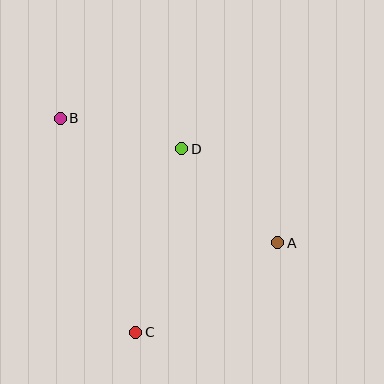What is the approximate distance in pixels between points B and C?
The distance between B and C is approximately 226 pixels.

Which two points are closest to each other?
Points B and D are closest to each other.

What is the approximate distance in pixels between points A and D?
The distance between A and D is approximately 134 pixels.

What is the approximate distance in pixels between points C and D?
The distance between C and D is approximately 189 pixels.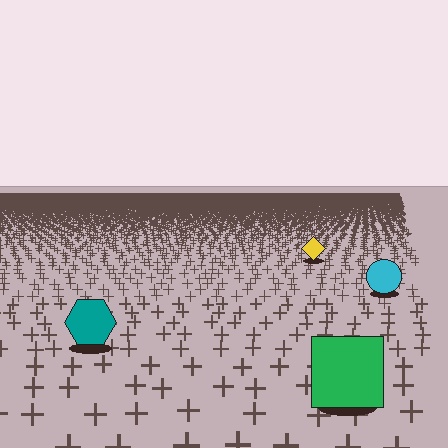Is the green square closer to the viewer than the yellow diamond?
Yes. The green square is closer — you can tell from the texture gradient: the ground texture is coarser near it.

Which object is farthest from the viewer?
The yellow diamond is farthest from the viewer. It appears smaller and the ground texture around it is denser.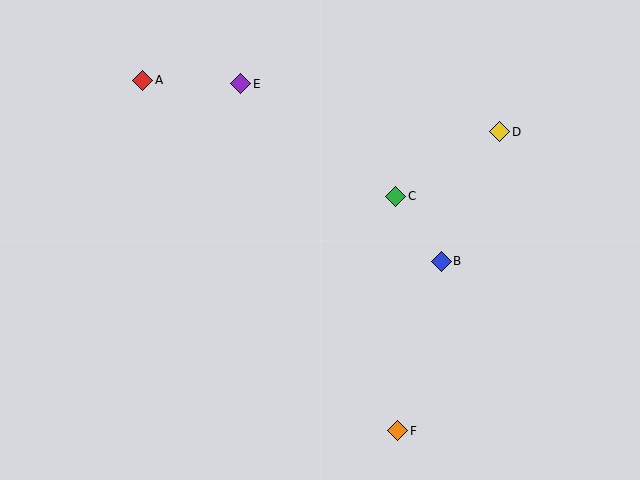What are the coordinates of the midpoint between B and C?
The midpoint between B and C is at (418, 229).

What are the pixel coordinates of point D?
Point D is at (500, 132).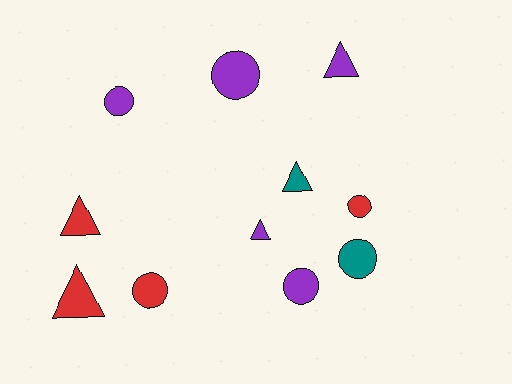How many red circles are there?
There are 2 red circles.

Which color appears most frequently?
Purple, with 5 objects.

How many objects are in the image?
There are 11 objects.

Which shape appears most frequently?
Circle, with 6 objects.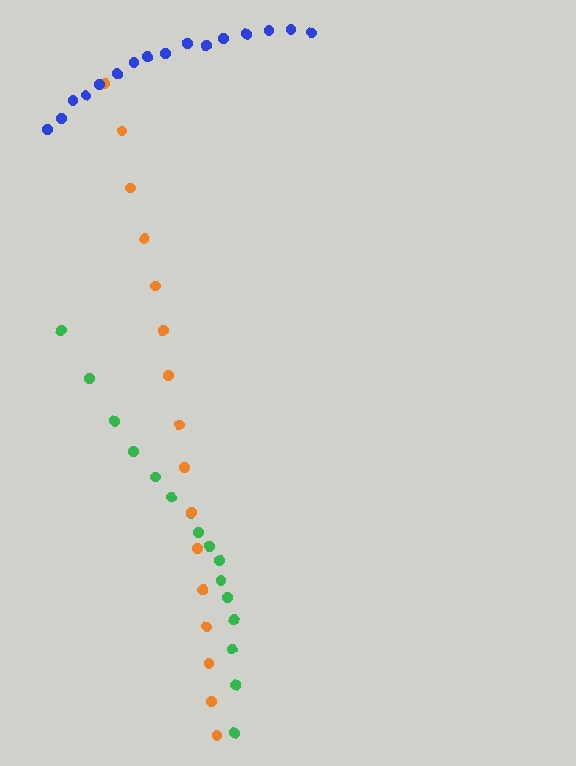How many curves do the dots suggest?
There are 3 distinct paths.